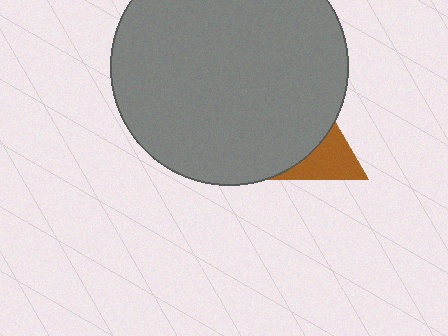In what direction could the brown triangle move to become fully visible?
The brown triangle could move toward the lower-right. That would shift it out from behind the gray circle entirely.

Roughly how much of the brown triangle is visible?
A small part of it is visible (roughly 39%).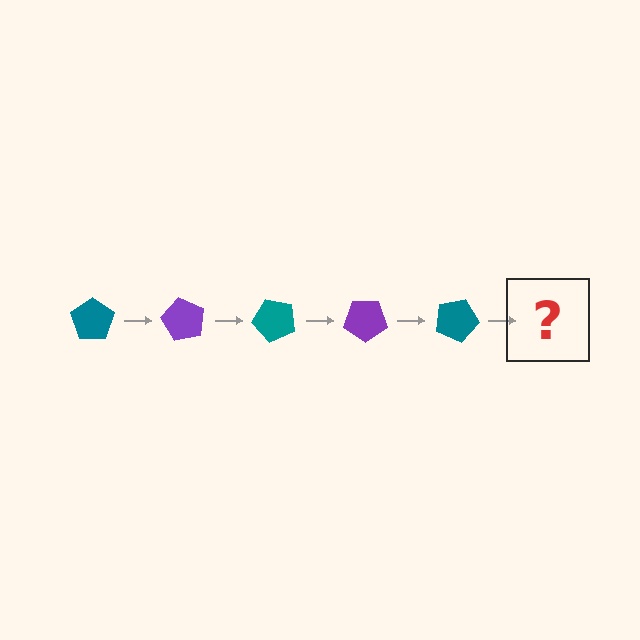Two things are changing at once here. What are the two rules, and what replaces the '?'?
The two rules are that it rotates 60 degrees each step and the color cycles through teal and purple. The '?' should be a purple pentagon, rotated 300 degrees from the start.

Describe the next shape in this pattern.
It should be a purple pentagon, rotated 300 degrees from the start.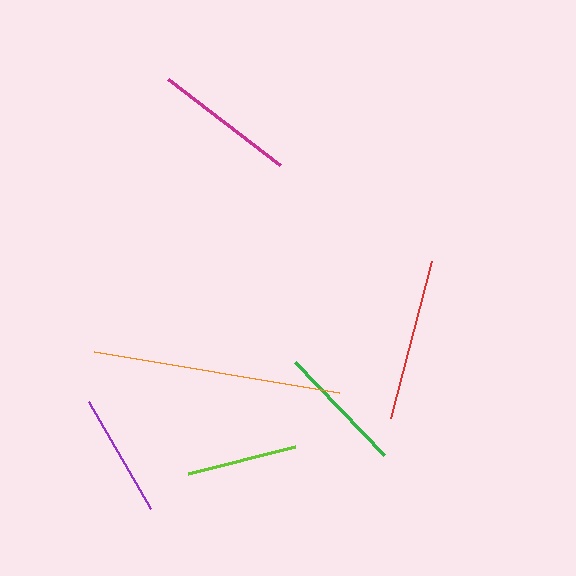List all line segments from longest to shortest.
From longest to shortest: orange, red, magenta, green, purple, lime.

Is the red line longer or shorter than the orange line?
The orange line is longer than the red line.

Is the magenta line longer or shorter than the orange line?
The orange line is longer than the magenta line.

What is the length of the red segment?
The red segment is approximately 162 pixels long.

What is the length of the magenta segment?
The magenta segment is approximately 141 pixels long.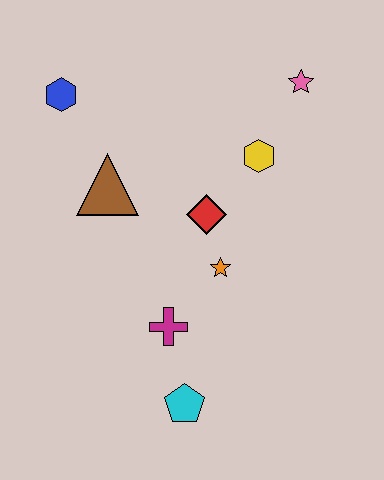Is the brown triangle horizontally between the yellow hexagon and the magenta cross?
No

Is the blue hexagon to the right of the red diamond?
No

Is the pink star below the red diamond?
No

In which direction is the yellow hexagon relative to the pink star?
The yellow hexagon is below the pink star.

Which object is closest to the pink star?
The yellow hexagon is closest to the pink star.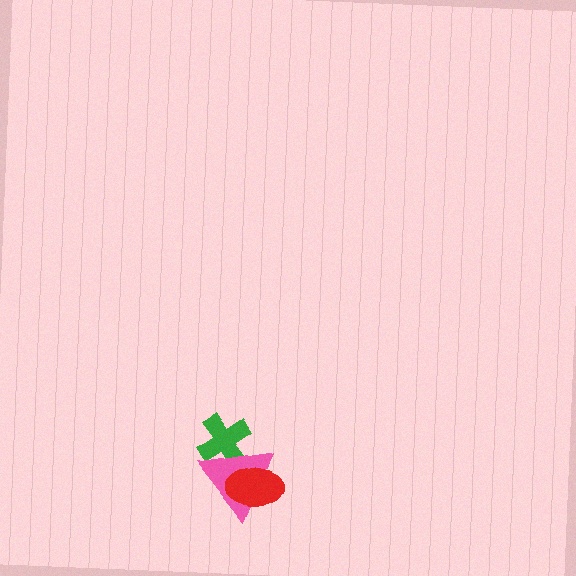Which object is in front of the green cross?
The pink triangle is in front of the green cross.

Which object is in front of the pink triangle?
The red ellipse is in front of the pink triangle.